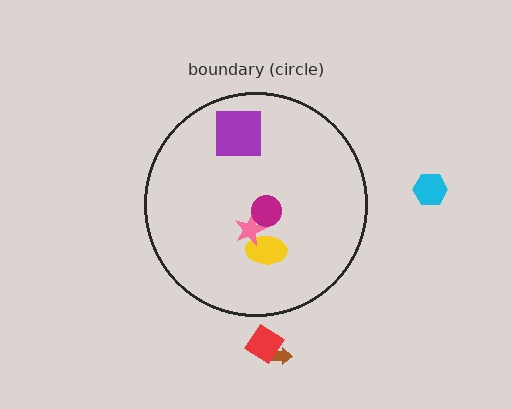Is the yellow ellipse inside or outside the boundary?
Inside.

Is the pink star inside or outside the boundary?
Inside.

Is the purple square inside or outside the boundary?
Inside.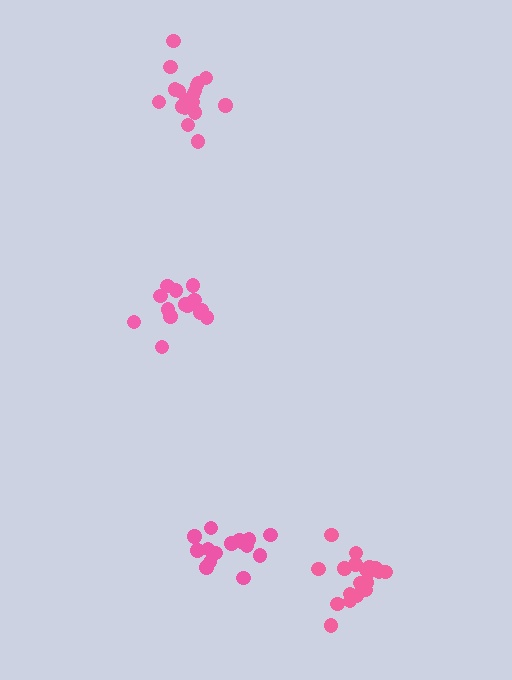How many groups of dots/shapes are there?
There are 4 groups.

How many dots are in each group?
Group 1: 19 dots, Group 2: 16 dots, Group 3: 15 dots, Group 4: 18 dots (68 total).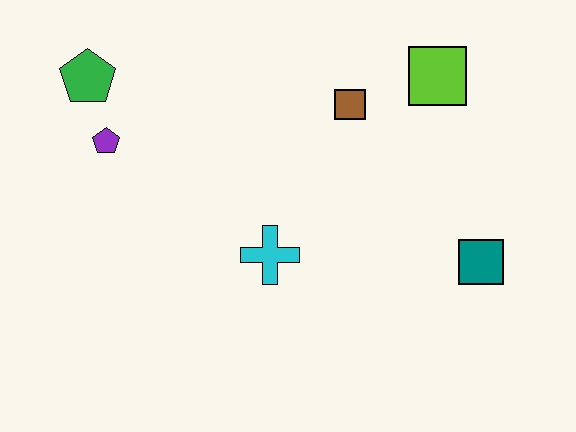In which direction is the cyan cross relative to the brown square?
The cyan cross is below the brown square.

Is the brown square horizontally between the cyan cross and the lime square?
Yes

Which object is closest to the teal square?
The lime square is closest to the teal square.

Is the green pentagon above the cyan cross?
Yes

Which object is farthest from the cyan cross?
The green pentagon is farthest from the cyan cross.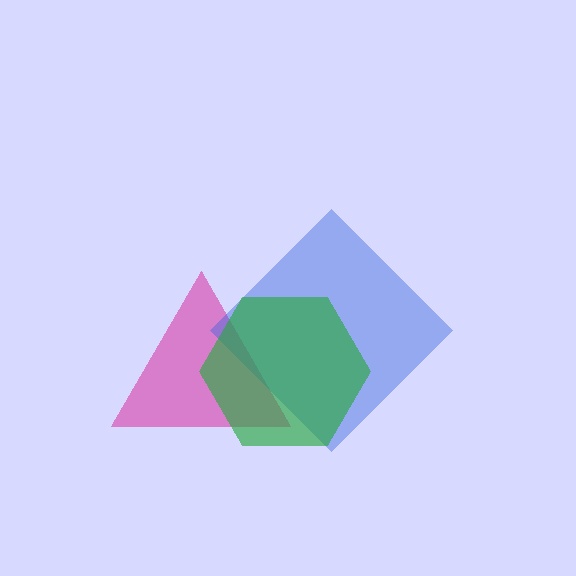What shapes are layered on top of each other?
The layered shapes are: a magenta triangle, a blue diamond, a green hexagon.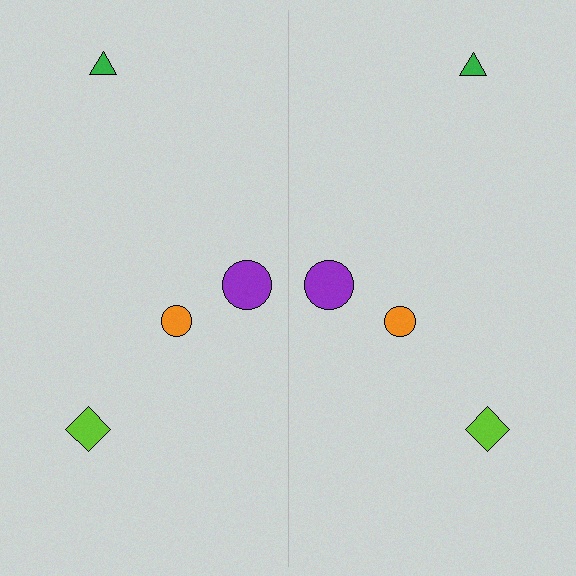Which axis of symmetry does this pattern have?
The pattern has a vertical axis of symmetry running through the center of the image.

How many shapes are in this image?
There are 8 shapes in this image.